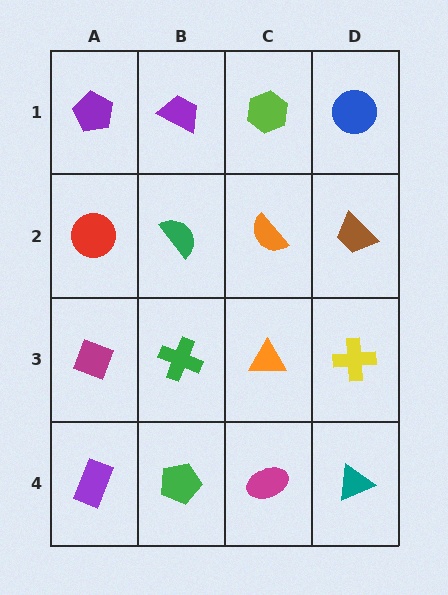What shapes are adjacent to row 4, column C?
An orange triangle (row 3, column C), a green pentagon (row 4, column B), a teal triangle (row 4, column D).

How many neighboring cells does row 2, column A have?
3.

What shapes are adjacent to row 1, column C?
An orange semicircle (row 2, column C), a purple trapezoid (row 1, column B), a blue circle (row 1, column D).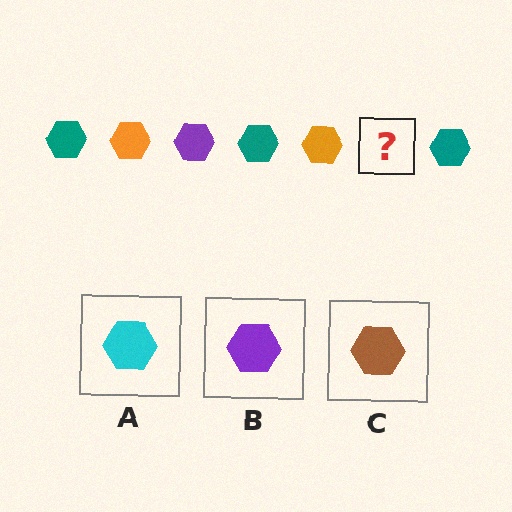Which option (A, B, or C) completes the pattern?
B.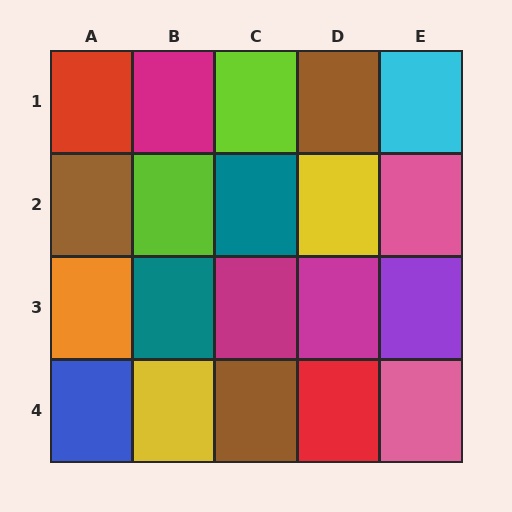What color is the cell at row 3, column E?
Purple.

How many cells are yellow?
2 cells are yellow.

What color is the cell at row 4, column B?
Yellow.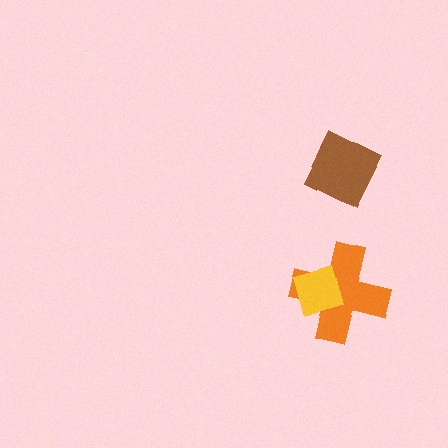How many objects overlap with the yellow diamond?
1 object overlaps with the yellow diamond.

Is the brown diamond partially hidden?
No, no other shape covers it.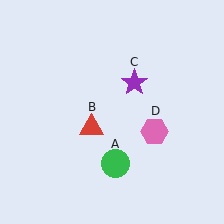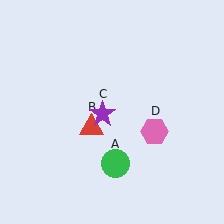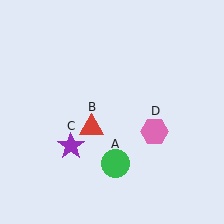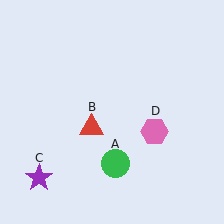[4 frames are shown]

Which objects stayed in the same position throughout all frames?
Green circle (object A) and red triangle (object B) and pink hexagon (object D) remained stationary.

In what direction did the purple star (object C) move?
The purple star (object C) moved down and to the left.